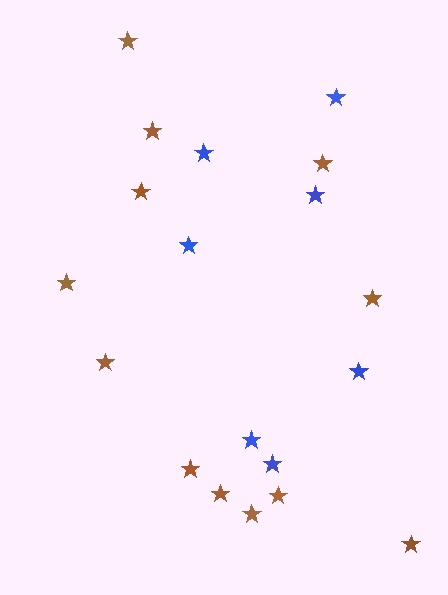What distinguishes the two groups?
There are 2 groups: one group of blue stars (7) and one group of brown stars (12).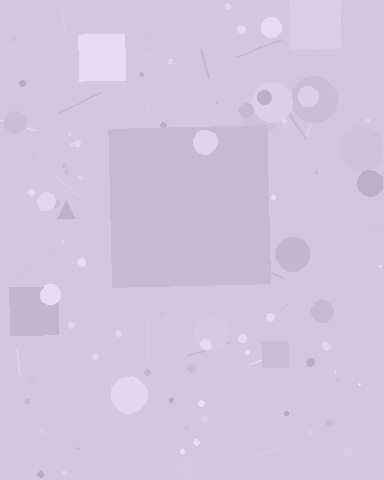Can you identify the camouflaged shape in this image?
The camouflaged shape is a square.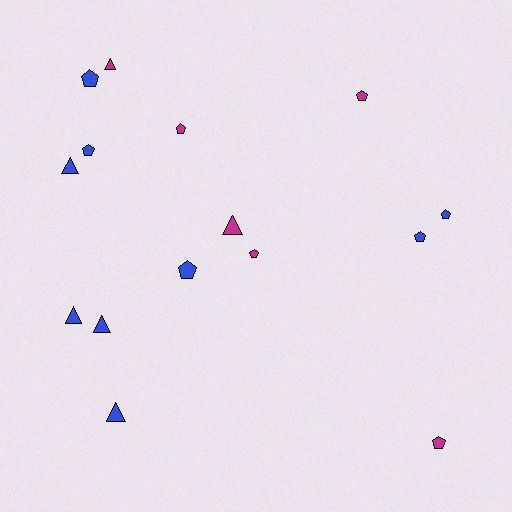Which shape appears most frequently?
Pentagon, with 9 objects.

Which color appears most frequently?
Blue, with 9 objects.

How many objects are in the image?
There are 15 objects.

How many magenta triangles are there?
There are 2 magenta triangles.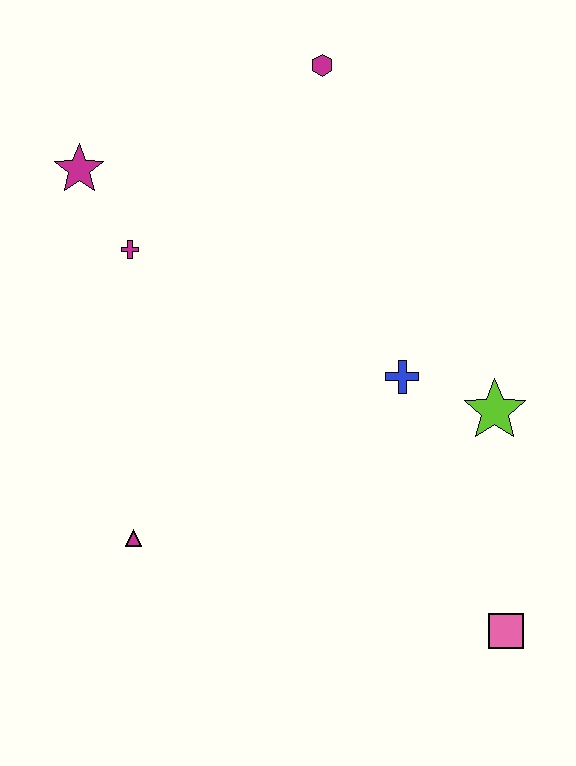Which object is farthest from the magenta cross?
The pink square is farthest from the magenta cross.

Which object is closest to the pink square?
The lime star is closest to the pink square.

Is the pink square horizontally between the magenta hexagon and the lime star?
No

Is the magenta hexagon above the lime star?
Yes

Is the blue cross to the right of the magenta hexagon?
Yes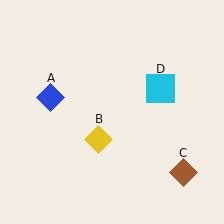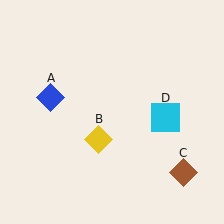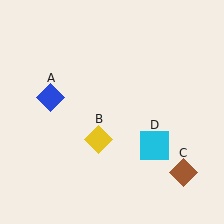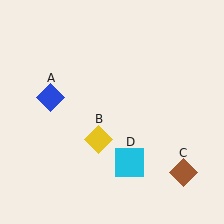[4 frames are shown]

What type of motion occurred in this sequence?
The cyan square (object D) rotated clockwise around the center of the scene.